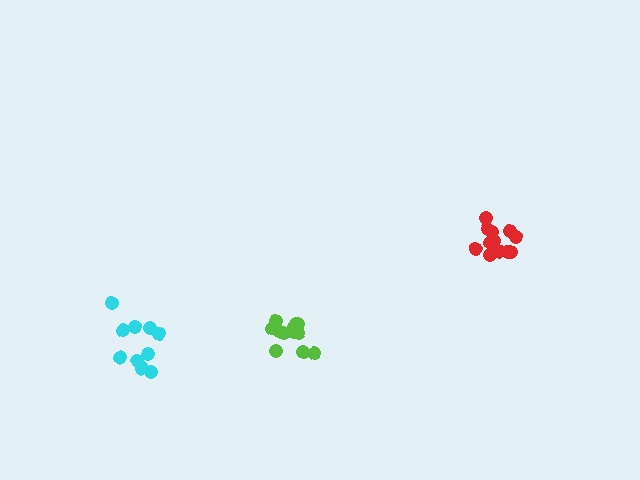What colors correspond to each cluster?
The clusters are colored: red, cyan, lime.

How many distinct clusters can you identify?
There are 3 distinct clusters.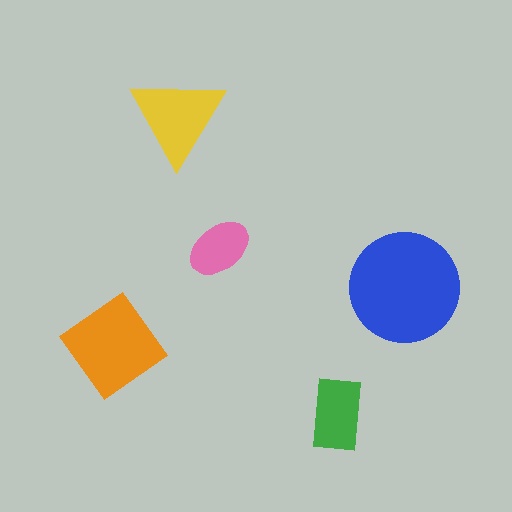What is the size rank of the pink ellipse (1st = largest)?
5th.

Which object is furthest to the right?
The blue circle is rightmost.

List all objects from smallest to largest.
The pink ellipse, the green rectangle, the yellow triangle, the orange diamond, the blue circle.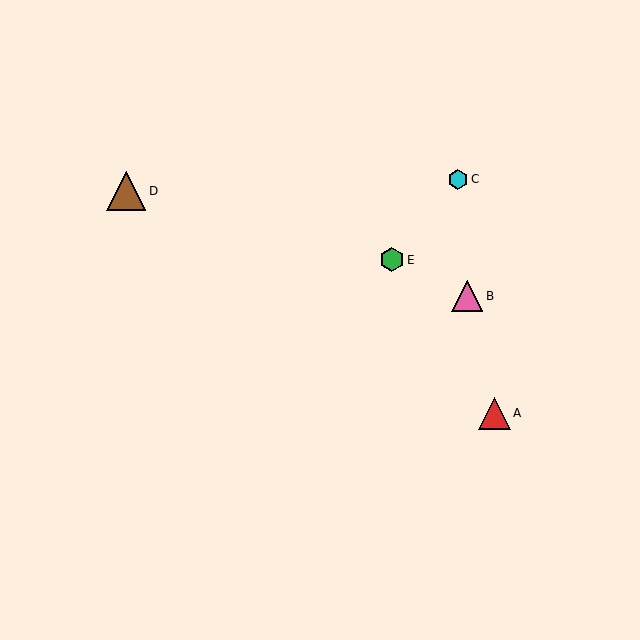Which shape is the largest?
The brown triangle (labeled D) is the largest.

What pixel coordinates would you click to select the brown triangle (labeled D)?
Click at (126, 191) to select the brown triangle D.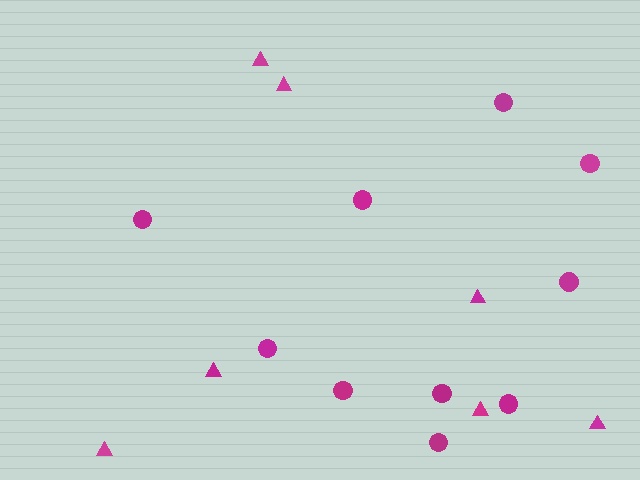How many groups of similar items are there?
There are 2 groups: one group of triangles (7) and one group of circles (10).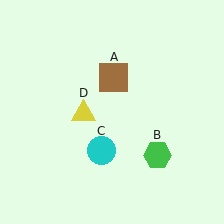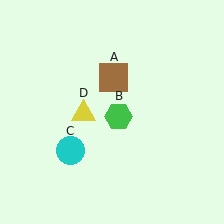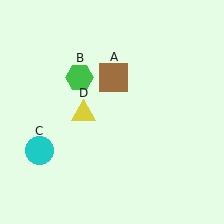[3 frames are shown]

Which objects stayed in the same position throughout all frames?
Brown square (object A) and yellow triangle (object D) remained stationary.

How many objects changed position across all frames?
2 objects changed position: green hexagon (object B), cyan circle (object C).